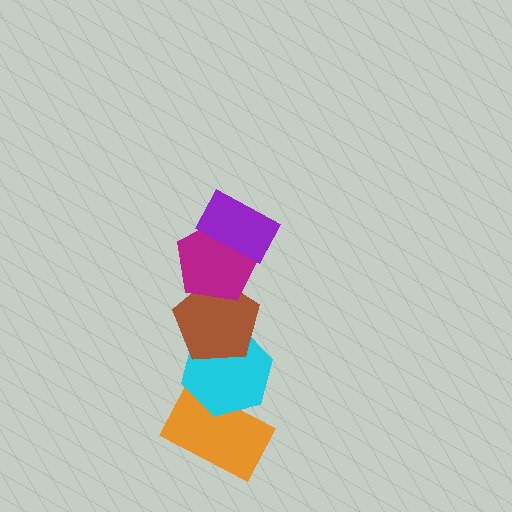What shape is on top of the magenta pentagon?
The purple rectangle is on top of the magenta pentagon.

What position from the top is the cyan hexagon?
The cyan hexagon is 4th from the top.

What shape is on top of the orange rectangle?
The cyan hexagon is on top of the orange rectangle.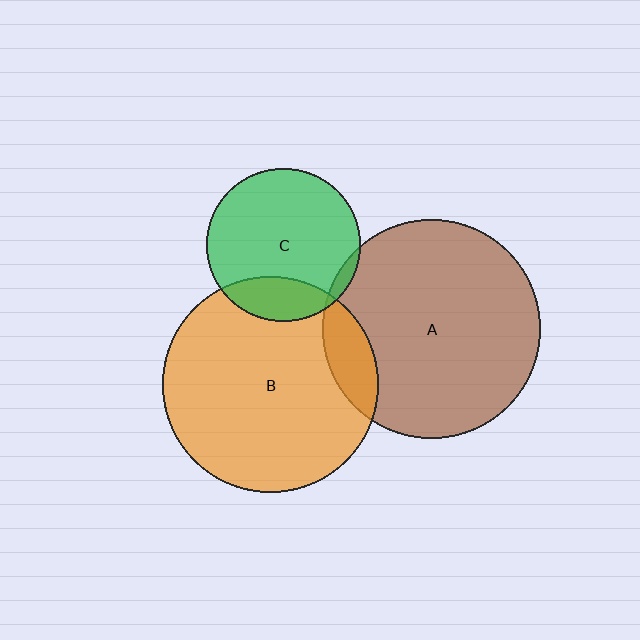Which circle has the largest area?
Circle A (brown).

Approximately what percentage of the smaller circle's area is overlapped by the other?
Approximately 20%.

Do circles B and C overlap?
Yes.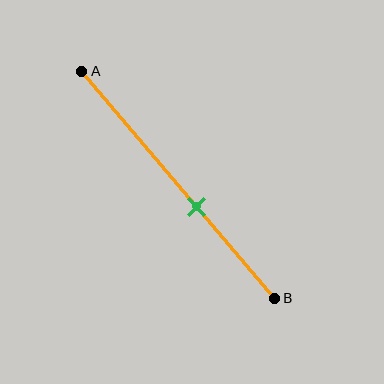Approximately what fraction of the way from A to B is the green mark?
The green mark is approximately 60% of the way from A to B.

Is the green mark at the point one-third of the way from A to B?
No, the mark is at about 60% from A, not at the 33% one-third point.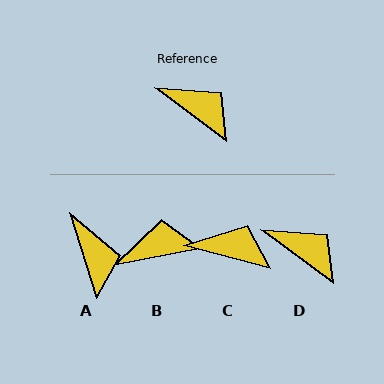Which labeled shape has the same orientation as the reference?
D.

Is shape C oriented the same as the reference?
No, it is off by about 22 degrees.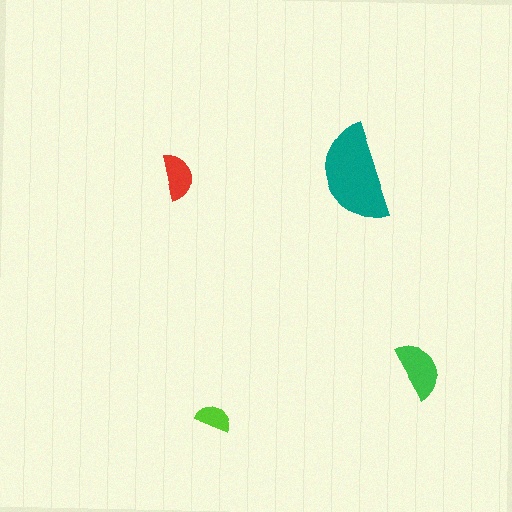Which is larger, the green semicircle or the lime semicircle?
The green one.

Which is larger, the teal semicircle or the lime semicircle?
The teal one.